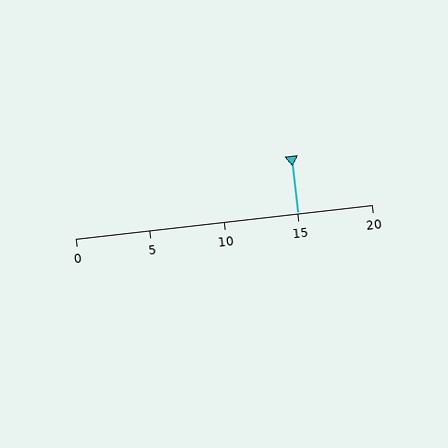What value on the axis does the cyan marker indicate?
The marker indicates approximately 15.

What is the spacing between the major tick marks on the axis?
The major ticks are spaced 5 apart.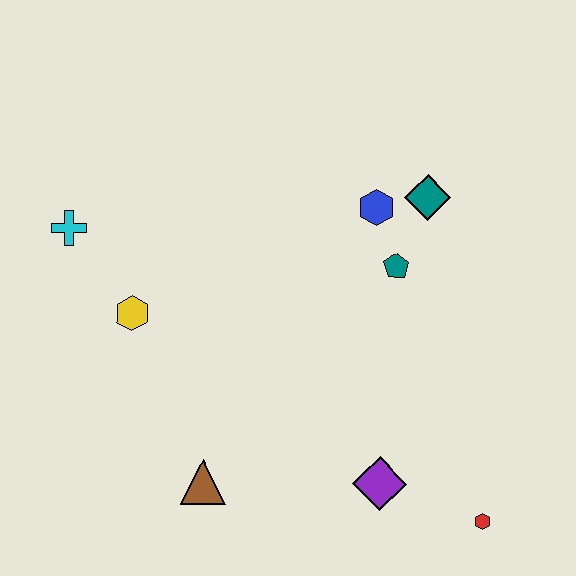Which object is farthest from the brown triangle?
The teal diamond is farthest from the brown triangle.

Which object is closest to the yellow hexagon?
The cyan cross is closest to the yellow hexagon.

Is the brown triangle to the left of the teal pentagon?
Yes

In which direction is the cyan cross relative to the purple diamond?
The cyan cross is to the left of the purple diamond.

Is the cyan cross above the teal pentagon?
Yes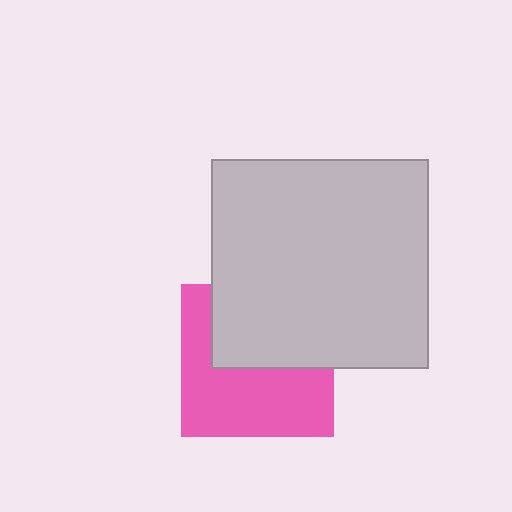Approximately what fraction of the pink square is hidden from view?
Roughly 45% of the pink square is hidden behind the light gray rectangle.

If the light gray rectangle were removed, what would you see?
You would see the complete pink square.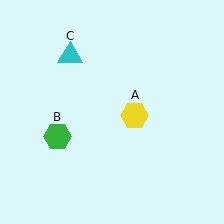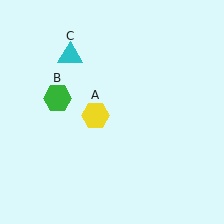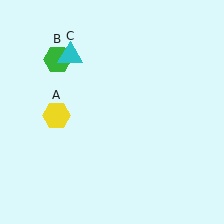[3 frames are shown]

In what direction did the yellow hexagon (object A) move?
The yellow hexagon (object A) moved left.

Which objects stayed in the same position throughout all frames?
Cyan triangle (object C) remained stationary.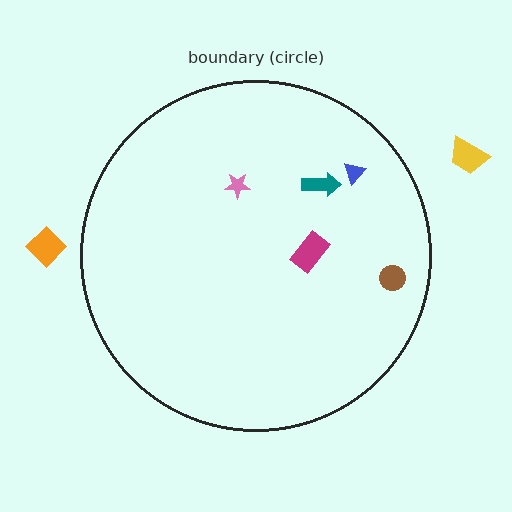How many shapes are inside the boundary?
5 inside, 2 outside.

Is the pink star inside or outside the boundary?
Inside.